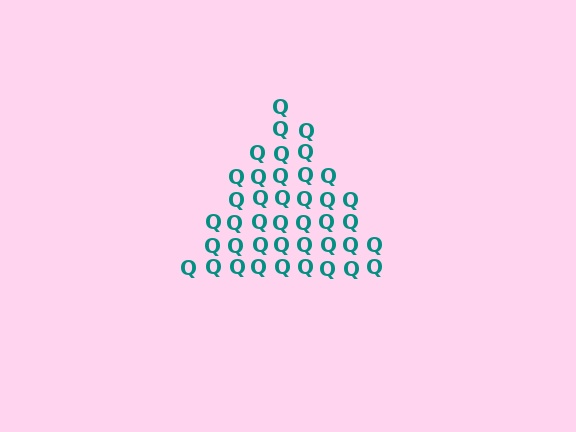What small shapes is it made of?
It is made of small letter Q's.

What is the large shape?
The large shape is a triangle.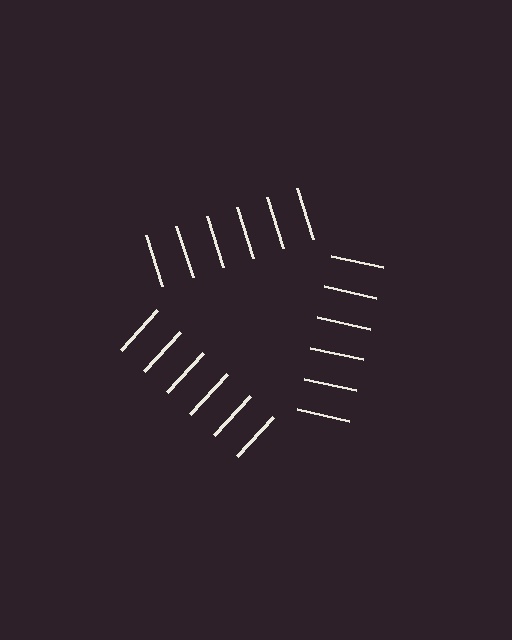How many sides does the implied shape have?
3 sides — the line-ends trace a triangle.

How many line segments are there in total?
18 — 6 along each of the 3 edges.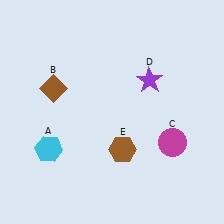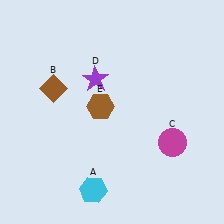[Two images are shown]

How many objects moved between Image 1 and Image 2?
3 objects moved between the two images.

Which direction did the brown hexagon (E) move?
The brown hexagon (E) moved up.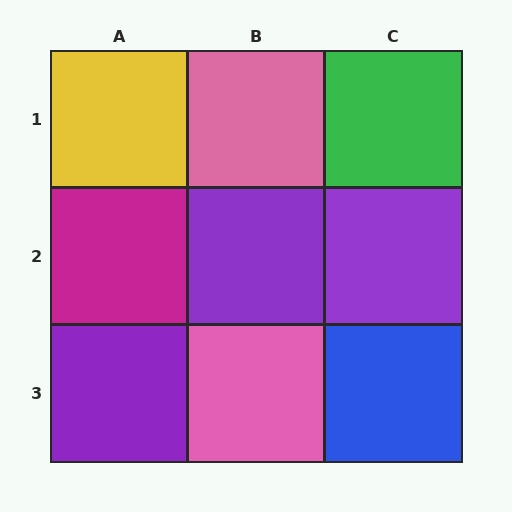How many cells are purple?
3 cells are purple.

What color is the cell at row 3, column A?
Purple.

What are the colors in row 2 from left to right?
Magenta, purple, purple.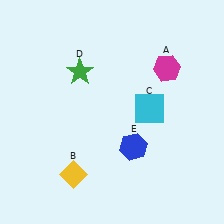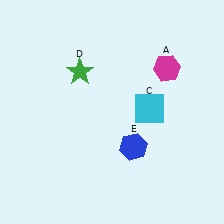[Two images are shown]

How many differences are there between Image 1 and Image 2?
There is 1 difference between the two images.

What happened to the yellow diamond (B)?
The yellow diamond (B) was removed in Image 2. It was in the bottom-left area of Image 1.